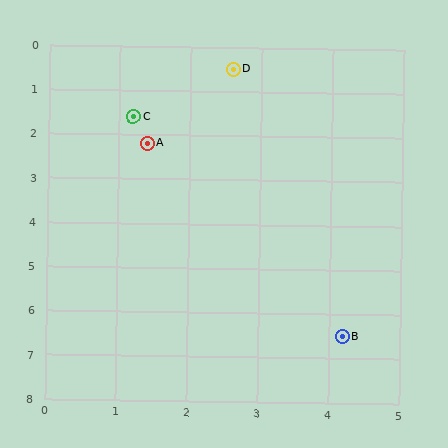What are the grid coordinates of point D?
Point D is at approximately (2.6, 0.5).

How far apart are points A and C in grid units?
Points A and C are about 0.6 grid units apart.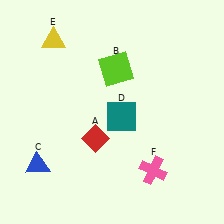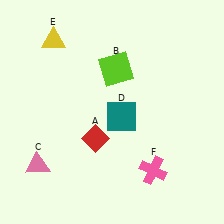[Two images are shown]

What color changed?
The triangle (C) changed from blue in Image 1 to pink in Image 2.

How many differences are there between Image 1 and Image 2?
There is 1 difference between the two images.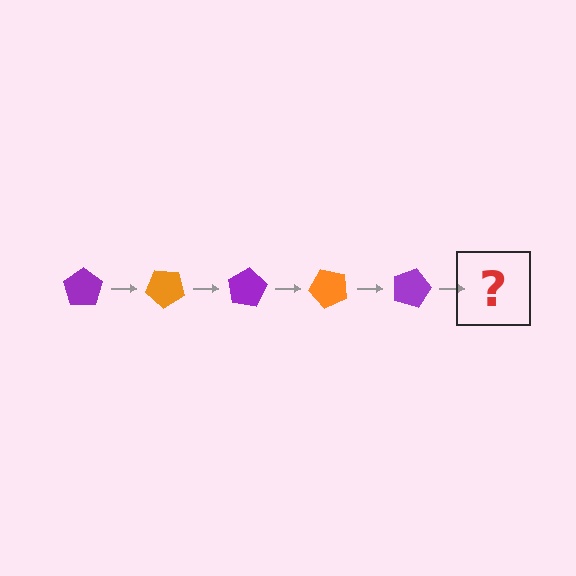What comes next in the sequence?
The next element should be an orange pentagon, rotated 200 degrees from the start.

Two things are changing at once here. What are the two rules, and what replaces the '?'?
The two rules are that it rotates 40 degrees each step and the color cycles through purple and orange. The '?' should be an orange pentagon, rotated 200 degrees from the start.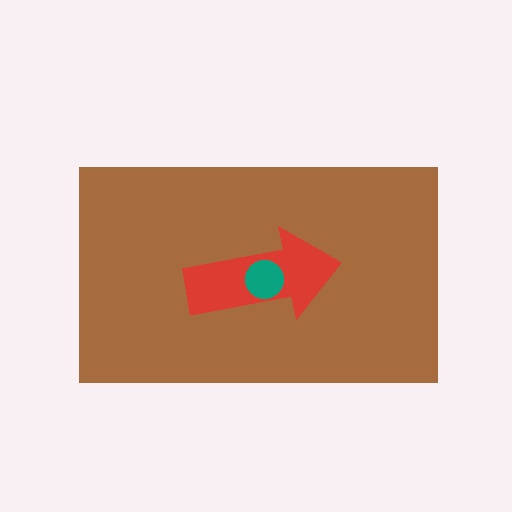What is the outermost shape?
The brown rectangle.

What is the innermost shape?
The teal circle.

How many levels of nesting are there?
3.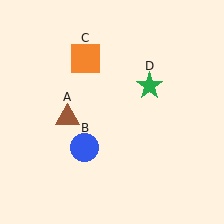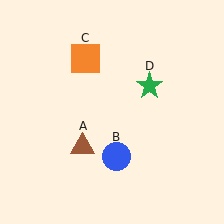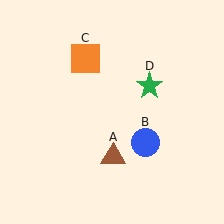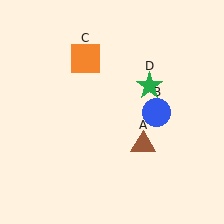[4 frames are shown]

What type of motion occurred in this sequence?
The brown triangle (object A), blue circle (object B) rotated counterclockwise around the center of the scene.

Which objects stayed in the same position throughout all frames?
Orange square (object C) and green star (object D) remained stationary.